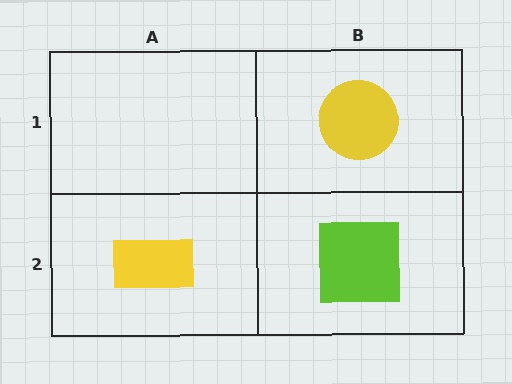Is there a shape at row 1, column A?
No, that cell is empty.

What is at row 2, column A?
A yellow rectangle.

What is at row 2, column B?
A lime square.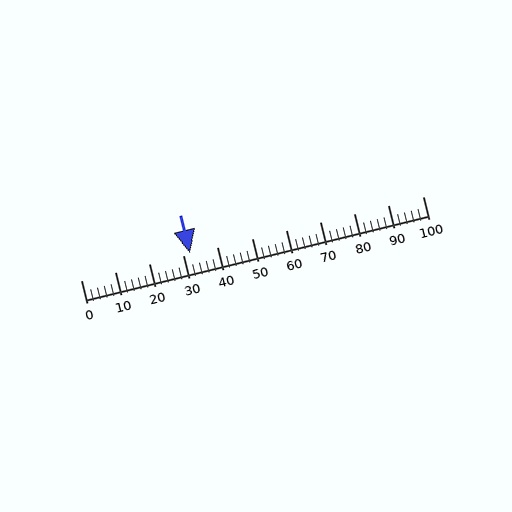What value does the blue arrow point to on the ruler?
The blue arrow points to approximately 32.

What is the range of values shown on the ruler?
The ruler shows values from 0 to 100.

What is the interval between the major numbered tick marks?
The major tick marks are spaced 10 units apart.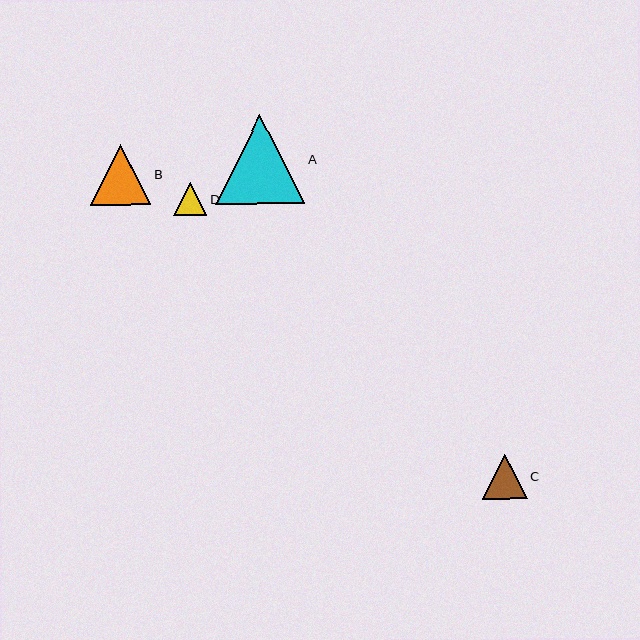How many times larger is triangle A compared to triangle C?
Triangle A is approximately 2.0 times the size of triangle C.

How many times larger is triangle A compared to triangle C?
Triangle A is approximately 2.0 times the size of triangle C.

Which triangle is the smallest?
Triangle D is the smallest with a size of approximately 33 pixels.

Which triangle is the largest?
Triangle A is the largest with a size of approximately 89 pixels.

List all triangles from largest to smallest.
From largest to smallest: A, B, C, D.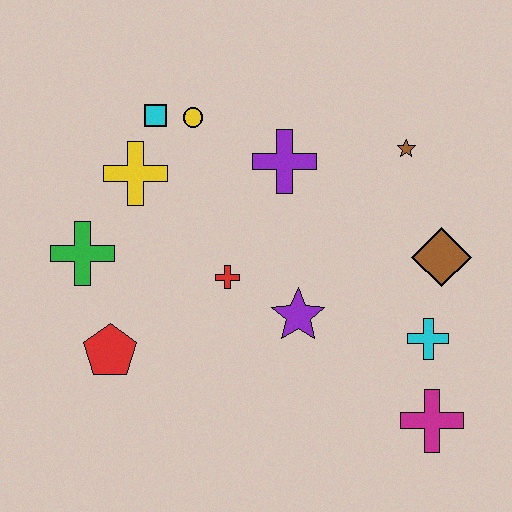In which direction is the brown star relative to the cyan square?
The brown star is to the right of the cyan square.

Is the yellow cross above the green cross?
Yes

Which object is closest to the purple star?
The red cross is closest to the purple star.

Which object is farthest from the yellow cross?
The magenta cross is farthest from the yellow cross.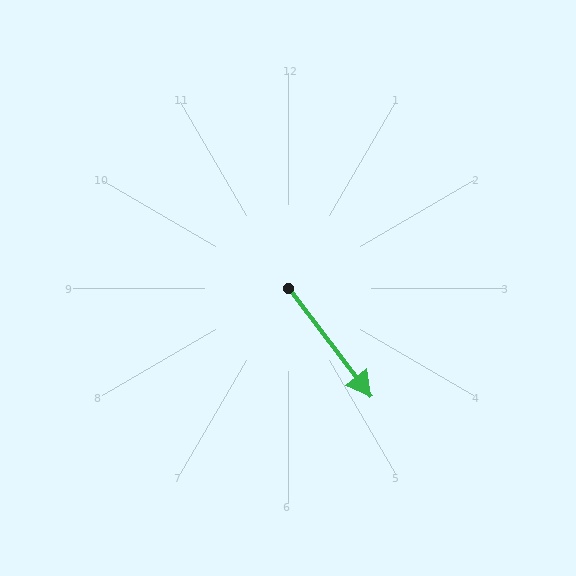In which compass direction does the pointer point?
Southeast.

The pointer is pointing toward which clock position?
Roughly 5 o'clock.